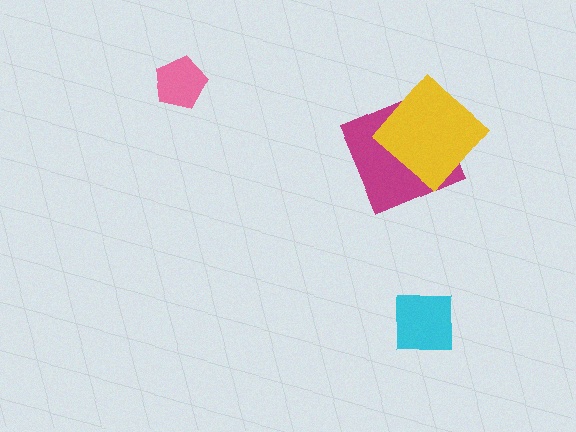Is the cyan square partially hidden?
No, no other shape covers it.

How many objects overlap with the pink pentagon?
0 objects overlap with the pink pentagon.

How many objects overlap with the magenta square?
1 object overlaps with the magenta square.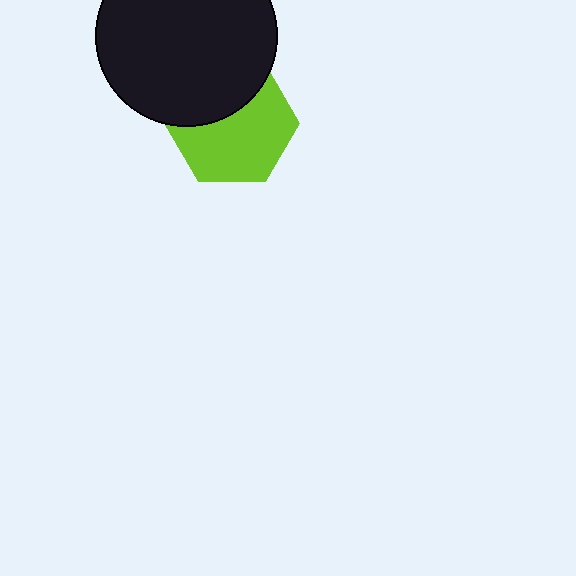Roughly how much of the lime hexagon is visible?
About half of it is visible (roughly 63%).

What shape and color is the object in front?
The object in front is a black circle.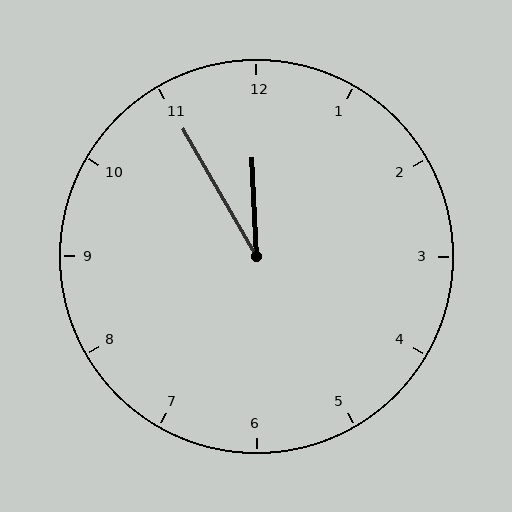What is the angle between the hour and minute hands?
Approximately 28 degrees.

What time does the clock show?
11:55.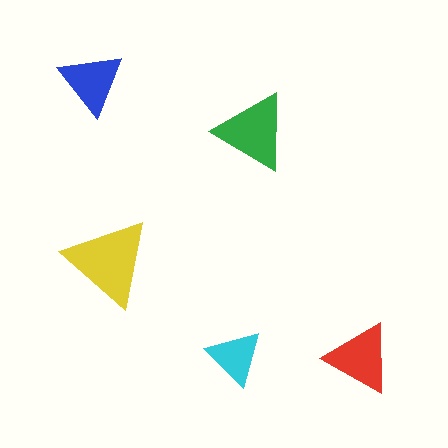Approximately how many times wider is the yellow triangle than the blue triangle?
About 1.5 times wider.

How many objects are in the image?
There are 5 objects in the image.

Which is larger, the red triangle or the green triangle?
The green one.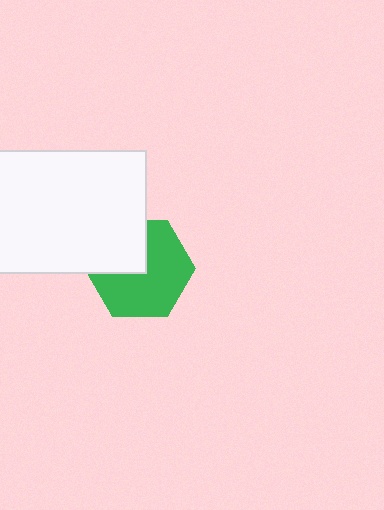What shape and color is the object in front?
The object in front is a white rectangle.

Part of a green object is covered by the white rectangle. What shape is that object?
It is a hexagon.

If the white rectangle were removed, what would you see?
You would see the complete green hexagon.